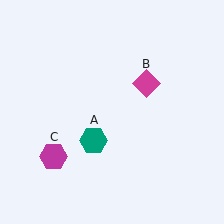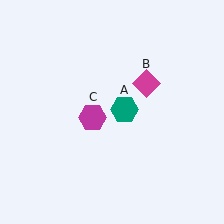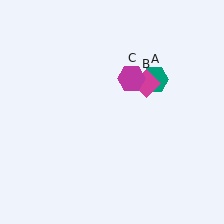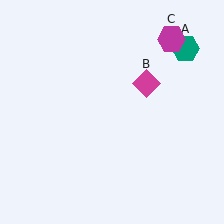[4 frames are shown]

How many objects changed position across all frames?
2 objects changed position: teal hexagon (object A), magenta hexagon (object C).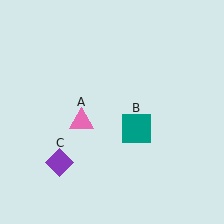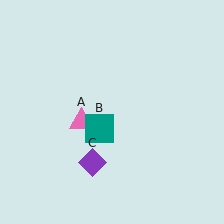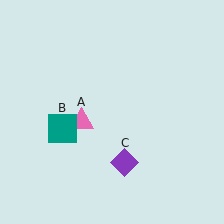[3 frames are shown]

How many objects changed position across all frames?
2 objects changed position: teal square (object B), purple diamond (object C).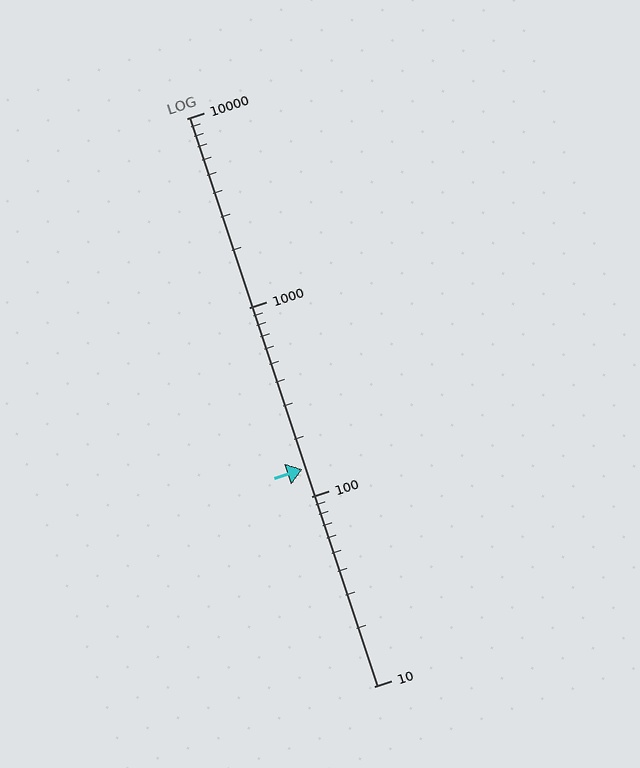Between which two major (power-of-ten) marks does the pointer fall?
The pointer is between 100 and 1000.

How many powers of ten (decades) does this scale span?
The scale spans 3 decades, from 10 to 10000.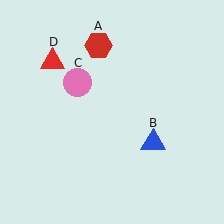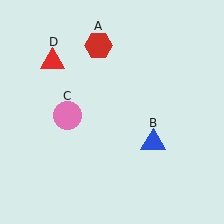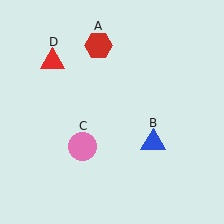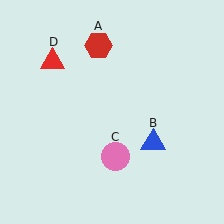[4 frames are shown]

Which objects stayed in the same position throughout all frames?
Red hexagon (object A) and blue triangle (object B) and red triangle (object D) remained stationary.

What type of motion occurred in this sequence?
The pink circle (object C) rotated counterclockwise around the center of the scene.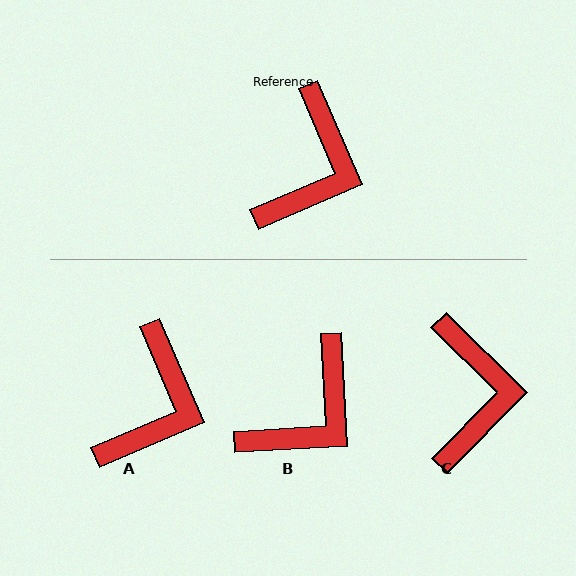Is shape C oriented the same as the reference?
No, it is off by about 22 degrees.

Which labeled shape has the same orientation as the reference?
A.